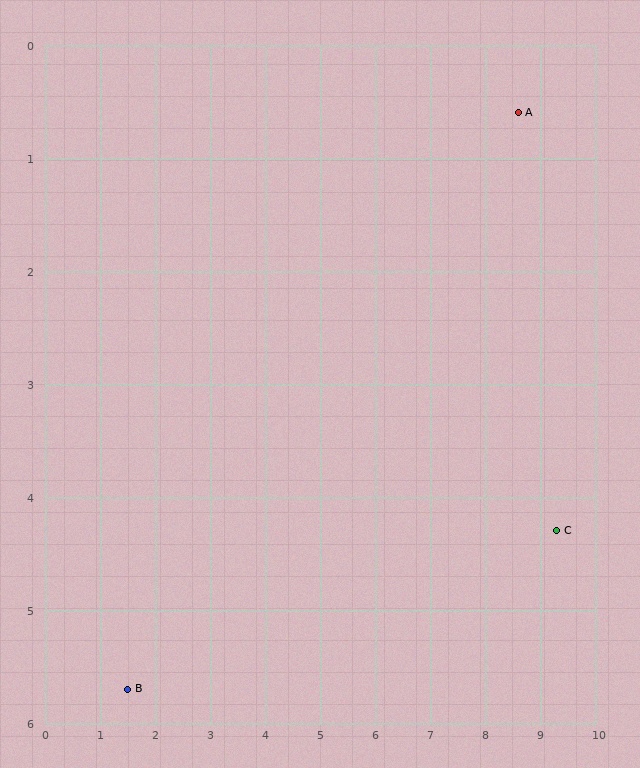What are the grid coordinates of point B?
Point B is at approximately (1.5, 5.7).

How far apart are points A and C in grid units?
Points A and C are about 3.8 grid units apart.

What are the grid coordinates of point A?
Point A is at approximately (8.6, 0.6).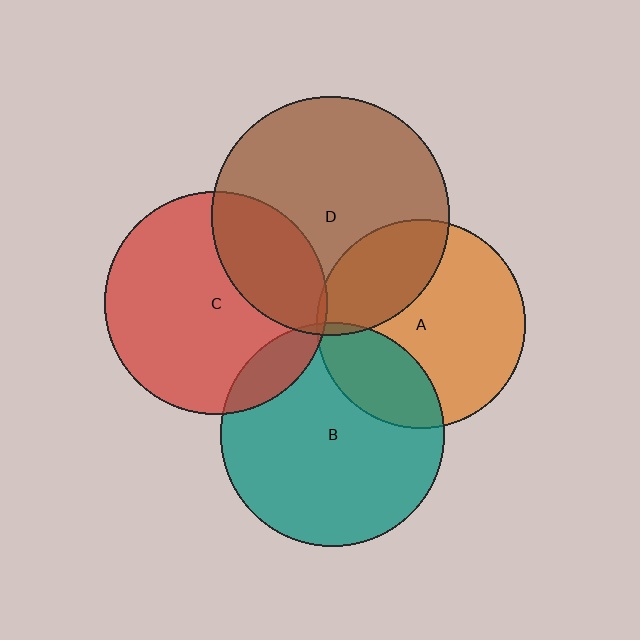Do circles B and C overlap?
Yes.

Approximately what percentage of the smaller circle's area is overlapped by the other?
Approximately 10%.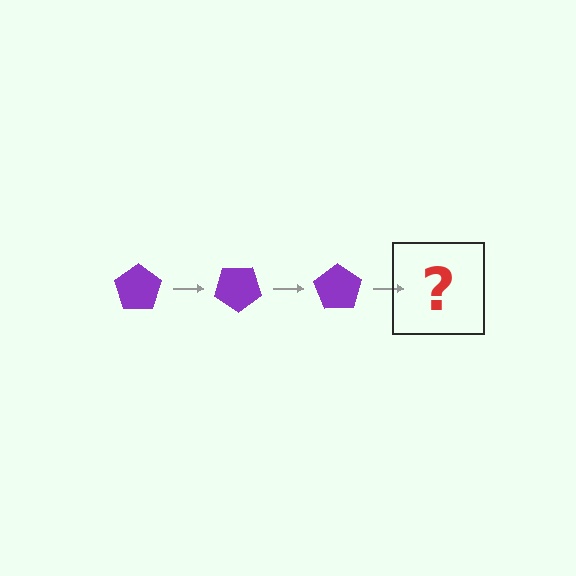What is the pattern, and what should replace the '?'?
The pattern is that the pentagon rotates 35 degrees each step. The '?' should be a purple pentagon rotated 105 degrees.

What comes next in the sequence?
The next element should be a purple pentagon rotated 105 degrees.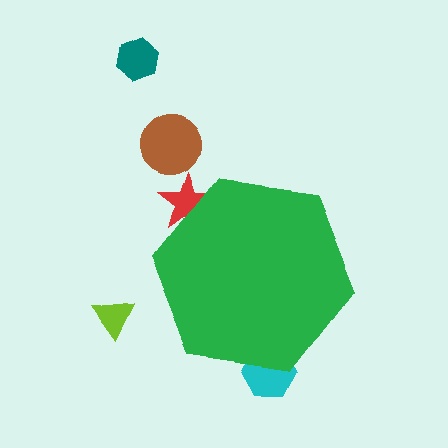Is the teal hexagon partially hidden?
No, the teal hexagon is fully visible.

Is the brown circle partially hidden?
No, the brown circle is fully visible.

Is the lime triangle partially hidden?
No, the lime triangle is fully visible.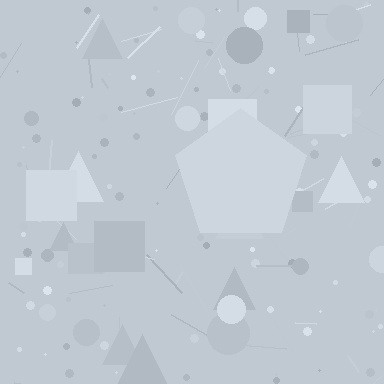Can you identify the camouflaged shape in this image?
The camouflaged shape is a pentagon.